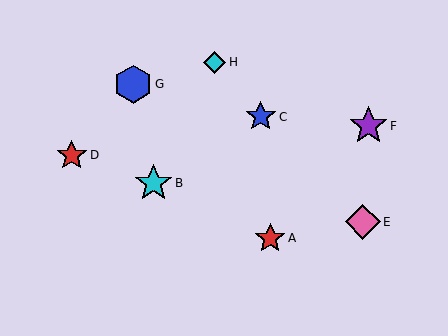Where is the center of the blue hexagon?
The center of the blue hexagon is at (133, 84).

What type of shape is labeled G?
Shape G is a blue hexagon.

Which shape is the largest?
The purple star (labeled F) is the largest.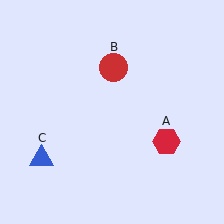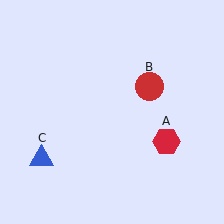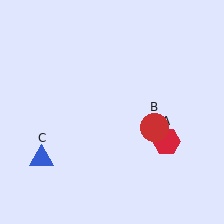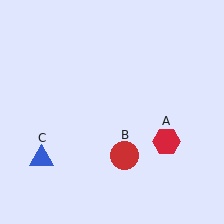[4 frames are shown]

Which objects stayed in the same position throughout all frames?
Red hexagon (object A) and blue triangle (object C) remained stationary.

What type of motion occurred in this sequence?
The red circle (object B) rotated clockwise around the center of the scene.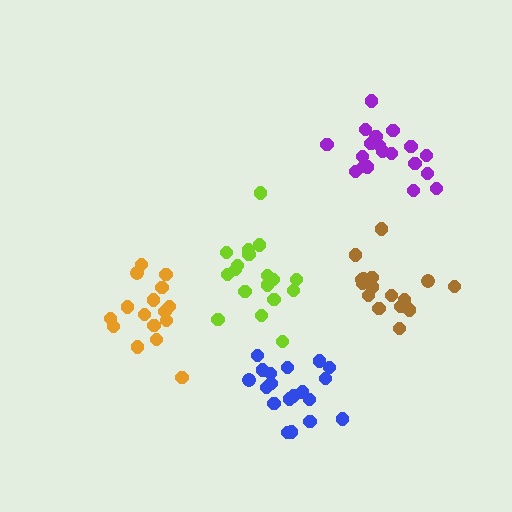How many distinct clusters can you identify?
There are 5 distinct clusters.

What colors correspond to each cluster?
The clusters are colored: brown, lime, purple, blue, orange.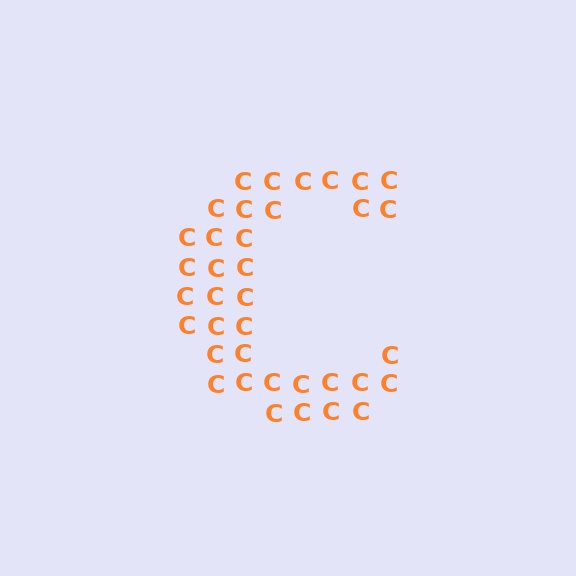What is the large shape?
The large shape is the letter C.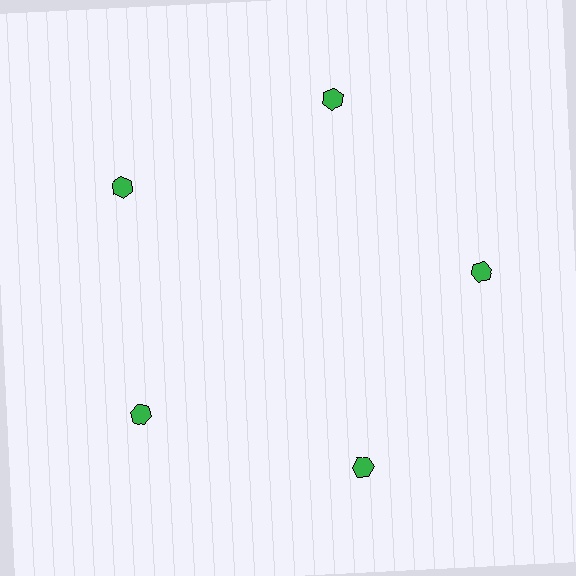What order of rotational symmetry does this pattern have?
This pattern has 5-fold rotational symmetry.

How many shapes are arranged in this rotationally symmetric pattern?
There are 5 shapes, arranged in 5 groups of 1.